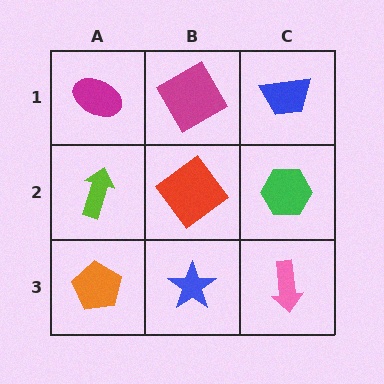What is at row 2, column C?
A green hexagon.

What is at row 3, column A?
An orange pentagon.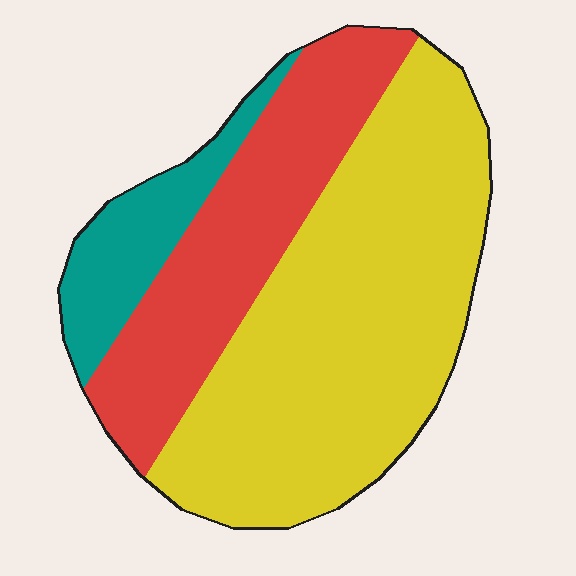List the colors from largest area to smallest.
From largest to smallest: yellow, red, teal.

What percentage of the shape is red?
Red takes up about one third (1/3) of the shape.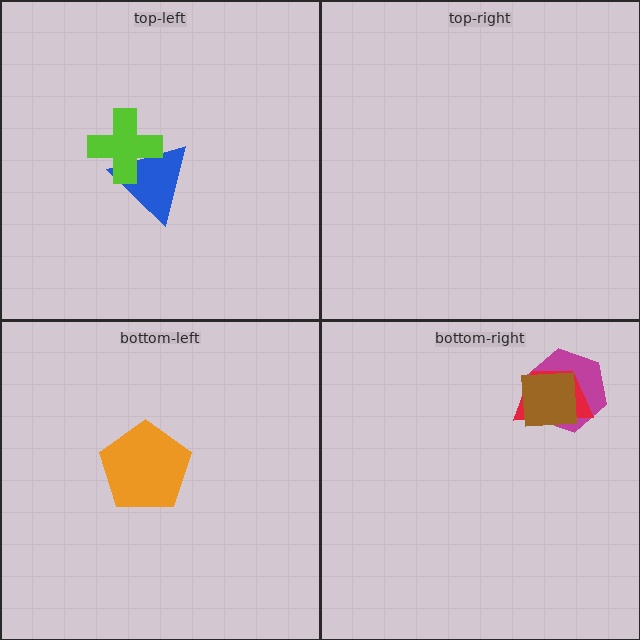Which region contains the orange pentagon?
The bottom-left region.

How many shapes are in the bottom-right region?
3.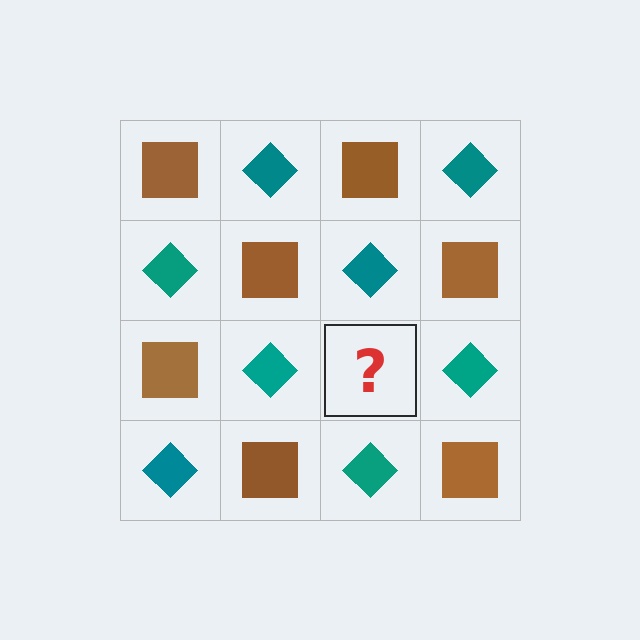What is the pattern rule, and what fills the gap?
The rule is that it alternates brown square and teal diamond in a checkerboard pattern. The gap should be filled with a brown square.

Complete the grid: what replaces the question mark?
The question mark should be replaced with a brown square.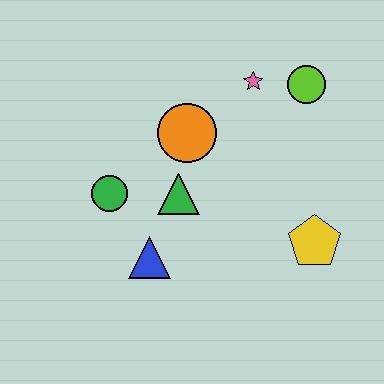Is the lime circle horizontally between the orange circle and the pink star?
No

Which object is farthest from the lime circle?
The blue triangle is farthest from the lime circle.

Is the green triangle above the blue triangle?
Yes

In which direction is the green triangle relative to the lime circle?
The green triangle is to the left of the lime circle.